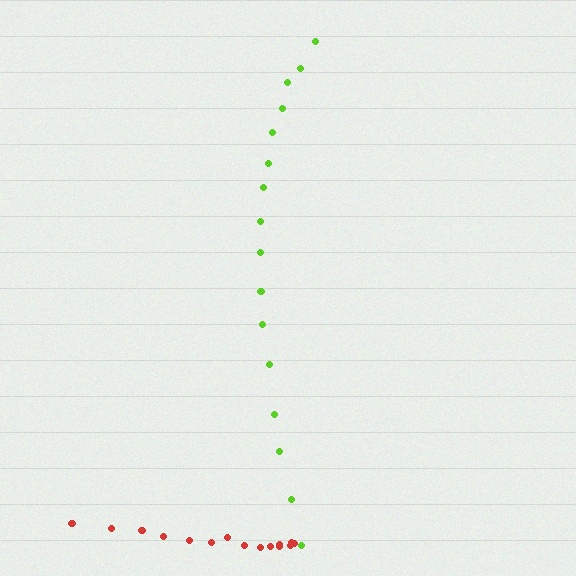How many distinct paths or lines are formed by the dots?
There are 2 distinct paths.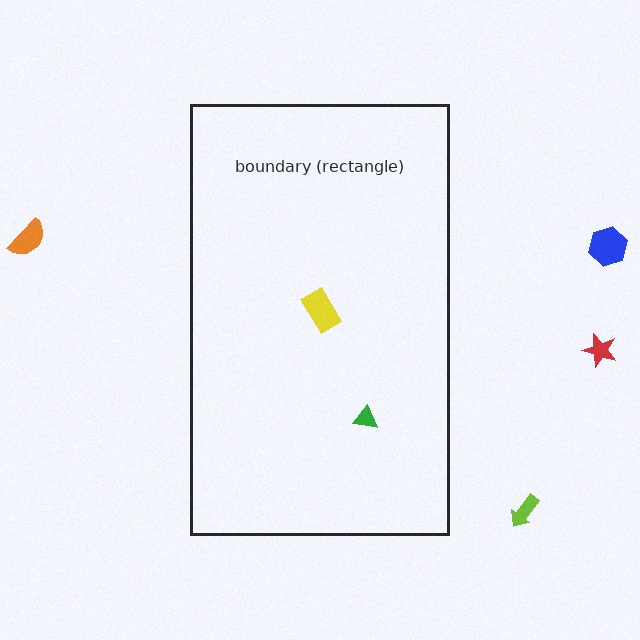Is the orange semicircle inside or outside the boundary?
Outside.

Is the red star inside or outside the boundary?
Outside.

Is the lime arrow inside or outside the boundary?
Outside.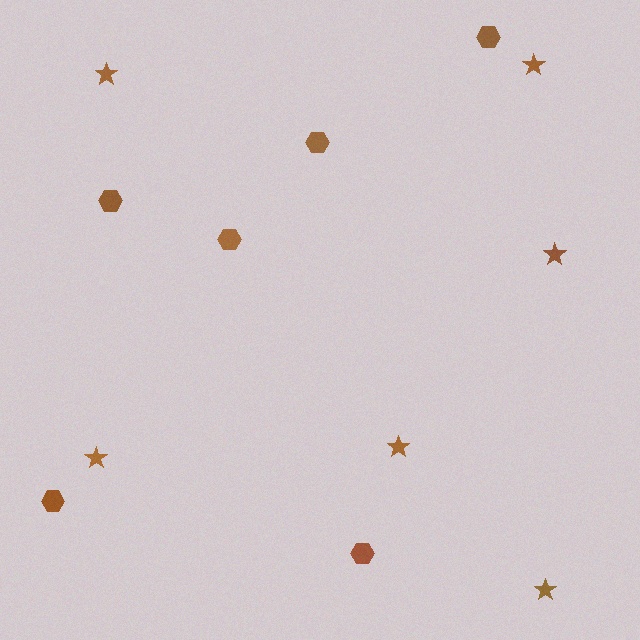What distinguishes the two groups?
There are 2 groups: one group of hexagons (6) and one group of stars (6).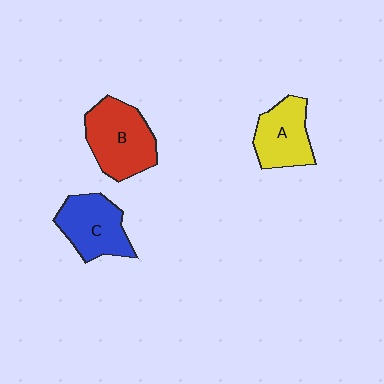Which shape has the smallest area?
Shape A (yellow).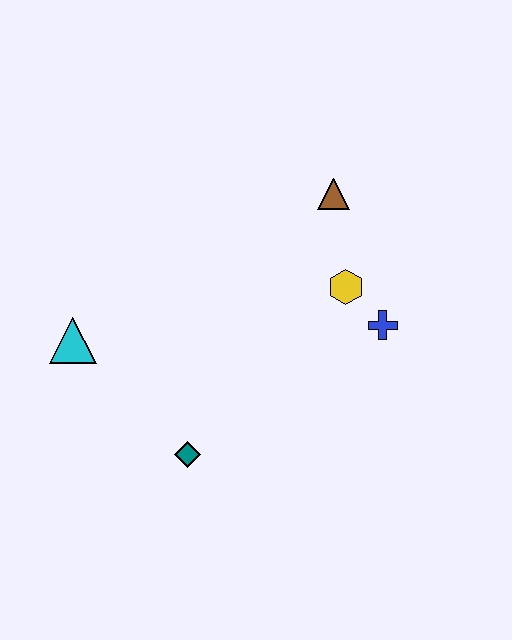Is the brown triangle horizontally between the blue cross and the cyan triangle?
Yes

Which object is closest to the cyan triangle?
The teal diamond is closest to the cyan triangle.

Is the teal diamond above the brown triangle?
No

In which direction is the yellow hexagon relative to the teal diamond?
The yellow hexagon is above the teal diamond.